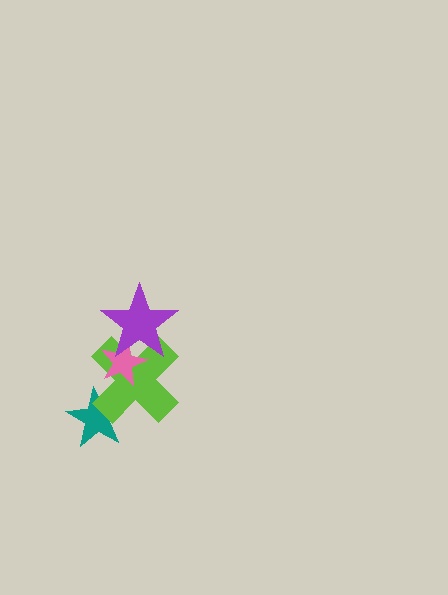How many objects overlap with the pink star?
2 objects overlap with the pink star.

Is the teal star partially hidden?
Yes, it is partially covered by another shape.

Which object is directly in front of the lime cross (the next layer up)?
The pink star is directly in front of the lime cross.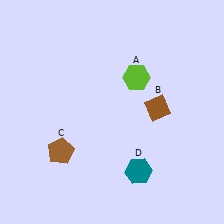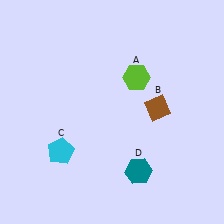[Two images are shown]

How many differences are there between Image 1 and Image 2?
There is 1 difference between the two images.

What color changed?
The pentagon (C) changed from brown in Image 1 to cyan in Image 2.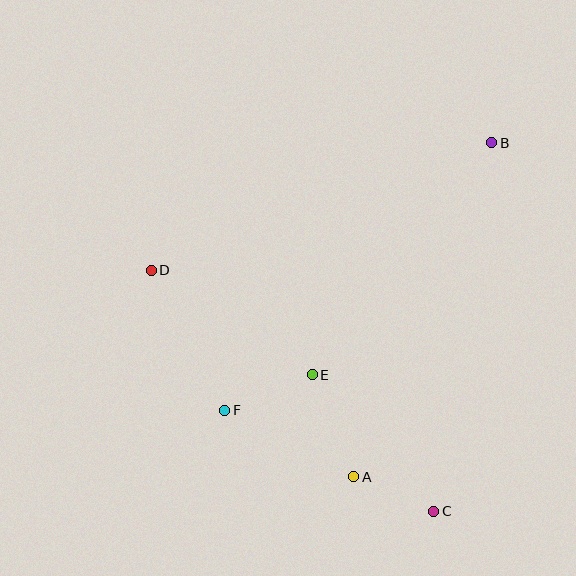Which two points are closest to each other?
Points A and C are closest to each other.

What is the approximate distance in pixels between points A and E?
The distance between A and E is approximately 110 pixels.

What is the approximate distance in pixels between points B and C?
The distance between B and C is approximately 373 pixels.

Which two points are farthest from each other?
Points B and F are farthest from each other.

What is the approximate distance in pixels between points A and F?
The distance between A and F is approximately 146 pixels.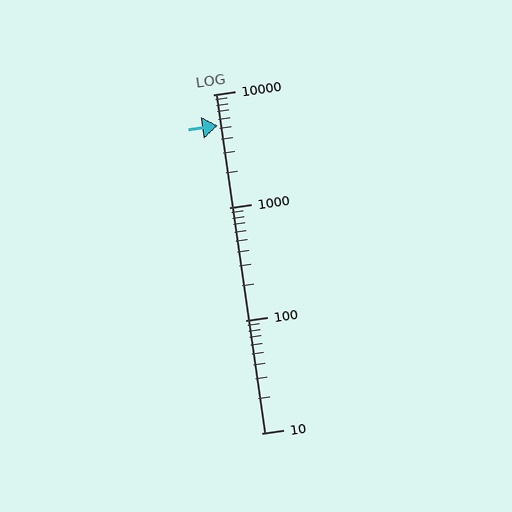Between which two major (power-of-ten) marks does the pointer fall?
The pointer is between 1000 and 10000.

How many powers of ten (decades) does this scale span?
The scale spans 3 decades, from 10 to 10000.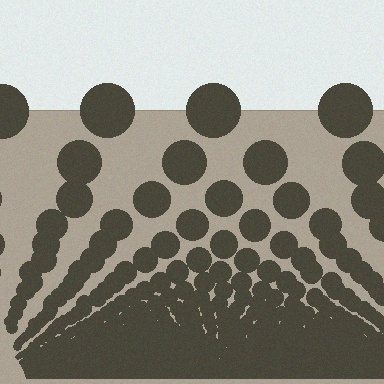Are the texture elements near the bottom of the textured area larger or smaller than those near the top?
Smaller. The gradient is inverted — elements near the bottom are smaller and denser.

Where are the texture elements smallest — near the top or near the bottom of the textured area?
Near the bottom.